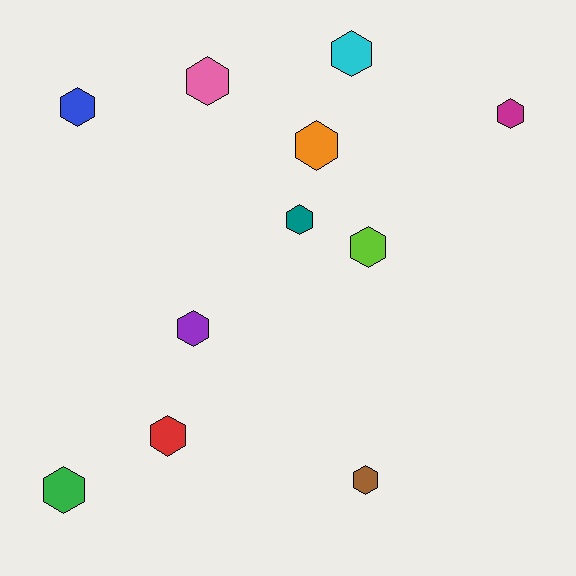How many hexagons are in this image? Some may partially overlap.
There are 11 hexagons.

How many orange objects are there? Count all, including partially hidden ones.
There is 1 orange object.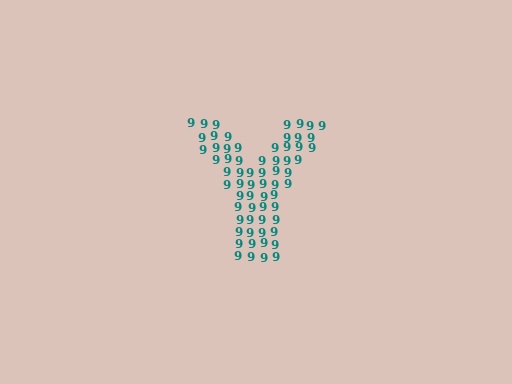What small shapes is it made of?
It is made of small digit 9's.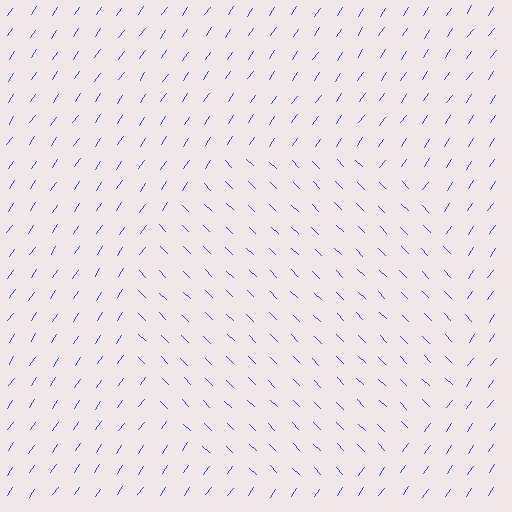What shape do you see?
I see a circle.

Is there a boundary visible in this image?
Yes, there is a texture boundary formed by a change in line orientation.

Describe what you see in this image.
The image is filled with small blue line segments. A circle region in the image has lines oriented differently from the surrounding lines, creating a visible texture boundary.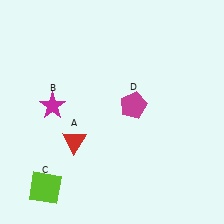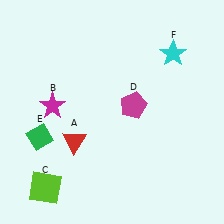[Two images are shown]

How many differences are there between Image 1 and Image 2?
There are 2 differences between the two images.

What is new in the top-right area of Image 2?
A cyan star (F) was added in the top-right area of Image 2.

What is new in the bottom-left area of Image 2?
A green diamond (E) was added in the bottom-left area of Image 2.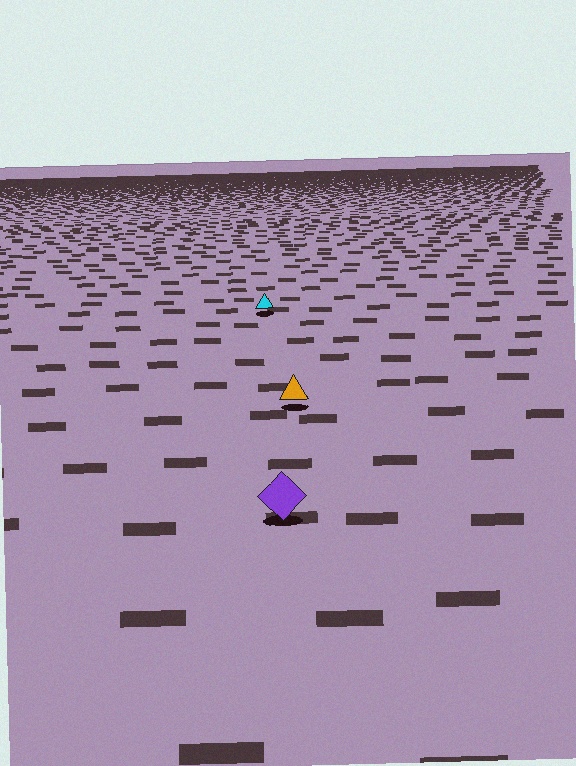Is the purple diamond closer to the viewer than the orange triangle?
Yes. The purple diamond is closer — you can tell from the texture gradient: the ground texture is coarser near it.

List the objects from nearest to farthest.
From nearest to farthest: the purple diamond, the orange triangle, the cyan triangle.